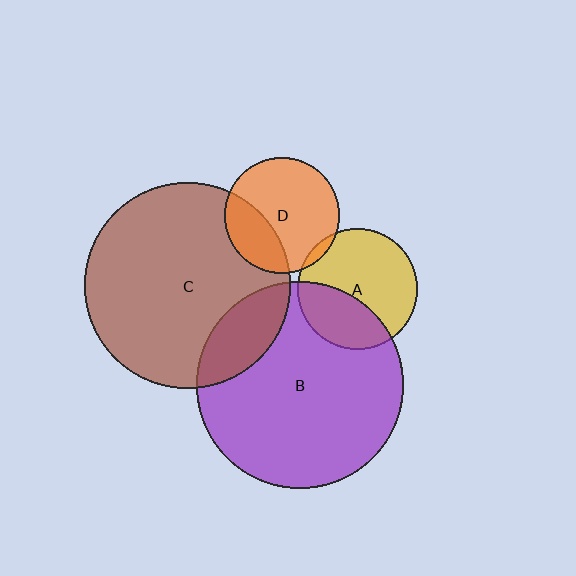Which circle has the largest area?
Circle B (purple).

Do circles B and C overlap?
Yes.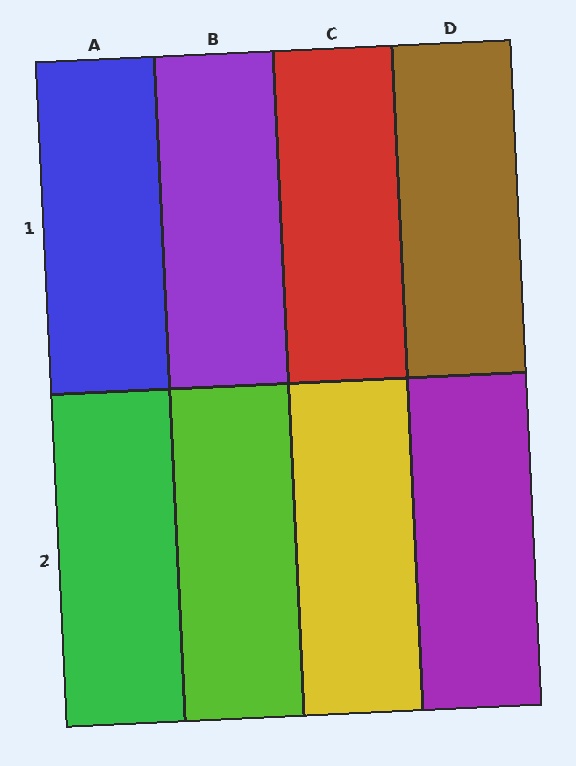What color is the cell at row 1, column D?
Brown.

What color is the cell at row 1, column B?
Purple.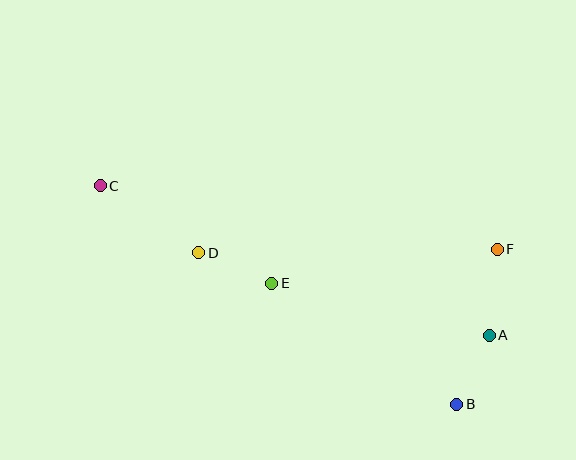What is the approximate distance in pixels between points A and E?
The distance between A and E is approximately 223 pixels.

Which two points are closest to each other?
Points A and B are closest to each other.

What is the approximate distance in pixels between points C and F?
The distance between C and F is approximately 402 pixels.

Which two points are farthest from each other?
Points B and C are farthest from each other.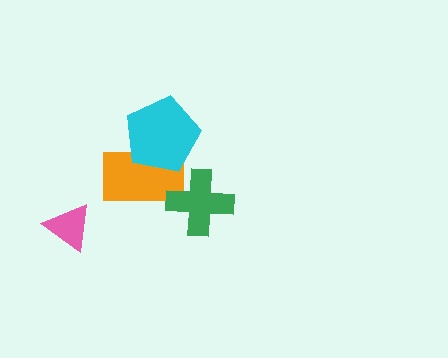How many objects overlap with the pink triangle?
0 objects overlap with the pink triangle.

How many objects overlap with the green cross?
1 object overlaps with the green cross.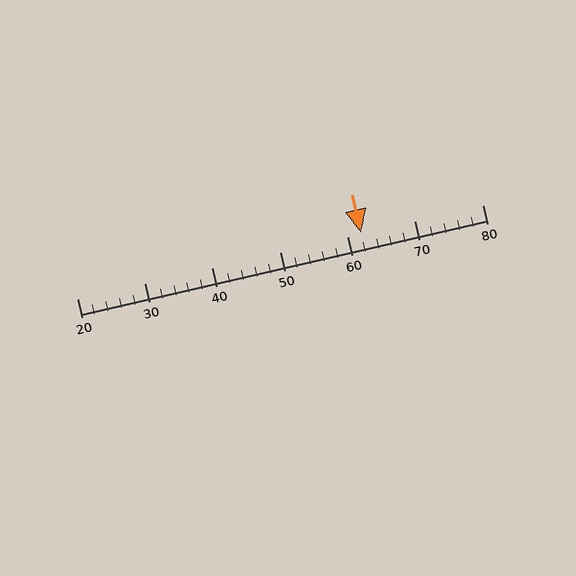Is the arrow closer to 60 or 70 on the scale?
The arrow is closer to 60.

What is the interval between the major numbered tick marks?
The major tick marks are spaced 10 units apart.